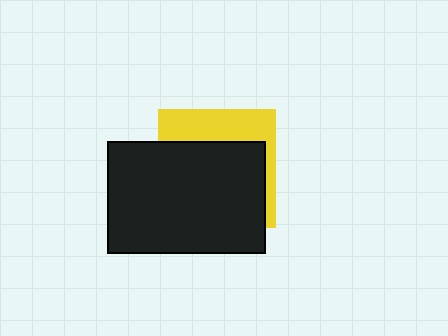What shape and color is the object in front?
The object in front is a black rectangle.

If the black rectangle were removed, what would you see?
You would see the complete yellow square.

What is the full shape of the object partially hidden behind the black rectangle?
The partially hidden object is a yellow square.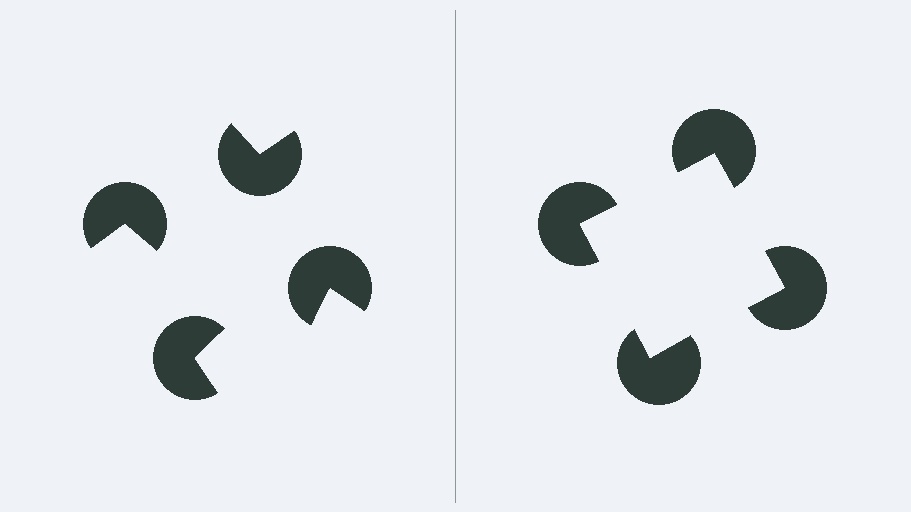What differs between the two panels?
The pac-man discs are positioned identically on both sides; only the wedge orientations differ. On the right they align to a square; on the left they are misaligned.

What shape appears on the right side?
An illusory square.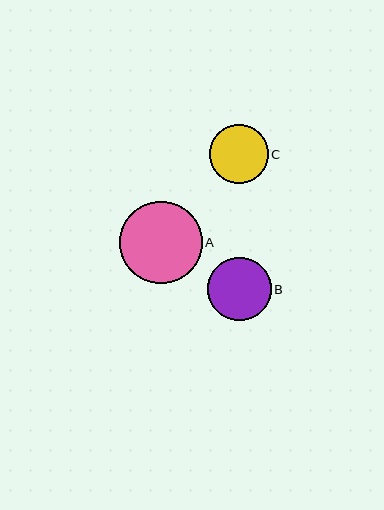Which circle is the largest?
Circle A is the largest with a size of approximately 82 pixels.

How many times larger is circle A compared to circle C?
Circle A is approximately 1.4 times the size of circle C.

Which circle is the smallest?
Circle C is the smallest with a size of approximately 59 pixels.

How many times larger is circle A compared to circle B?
Circle A is approximately 1.3 times the size of circle B.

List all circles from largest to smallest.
From largest to smallest: A, B, C.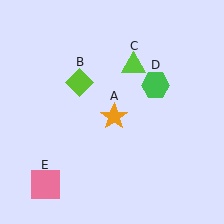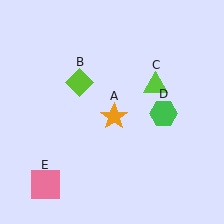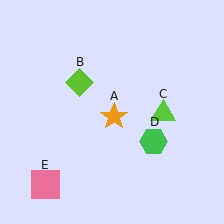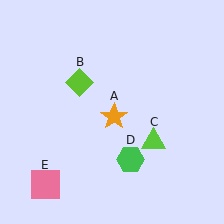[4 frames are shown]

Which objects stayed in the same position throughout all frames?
Orange star (object A) and lime diamond (object B) and pink square (object E) remained stationary.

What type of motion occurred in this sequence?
The lime triangle (object C), green hexagon (object D) rotated clockwise around the center of the scene.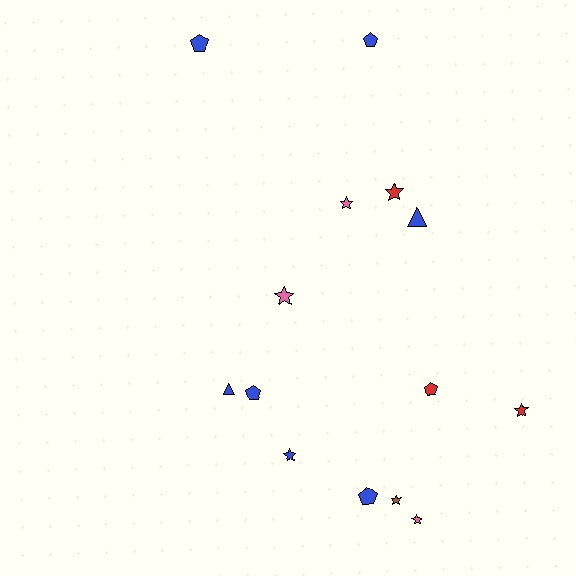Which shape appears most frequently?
Star, with 7 objects.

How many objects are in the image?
There are 14 objects.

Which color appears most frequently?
Blue, with 7 objects.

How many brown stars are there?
There is 1 brown star.